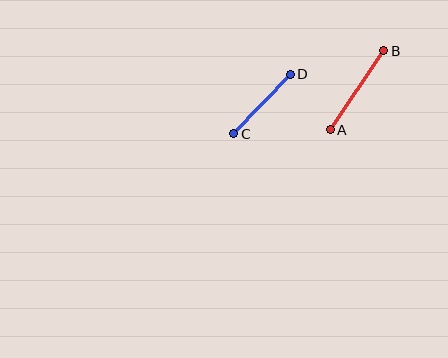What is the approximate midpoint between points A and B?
The midpoint is at approximately (357, 90) pixels.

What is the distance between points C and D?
The distance is approximately 82 pixels.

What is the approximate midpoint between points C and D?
The midpoint is at approximately (262, 104) pixels.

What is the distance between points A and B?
The distance is approximately 95 pixels.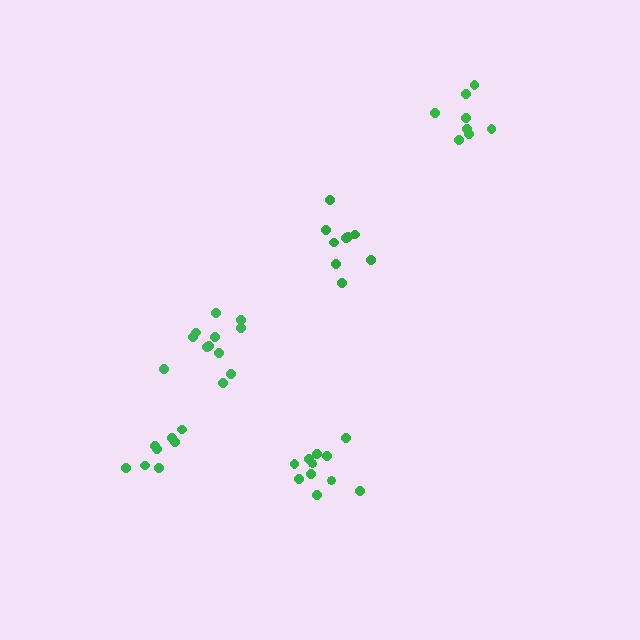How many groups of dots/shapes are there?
There are 5 groups.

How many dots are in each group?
Group 1: 9 dots, Group 2: 8 dots, Group 3: 12 dots, Group 4: 11 dots, Group 5: 8 dots (48 total).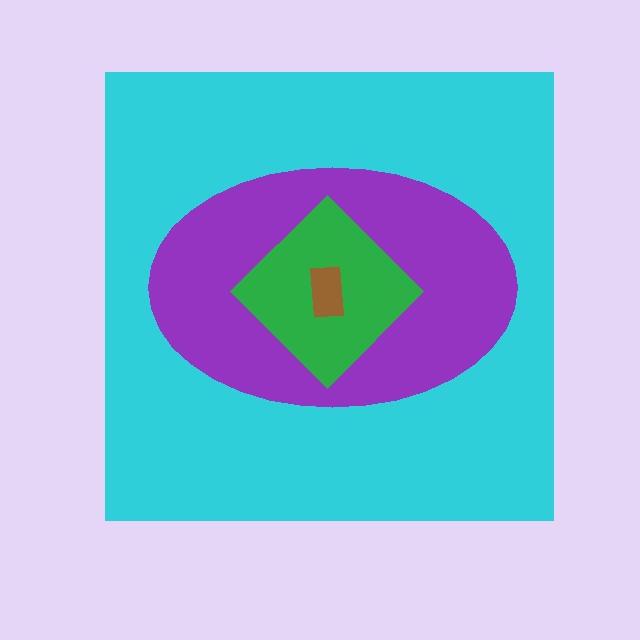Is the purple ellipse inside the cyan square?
Yes.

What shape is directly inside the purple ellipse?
The green diamond.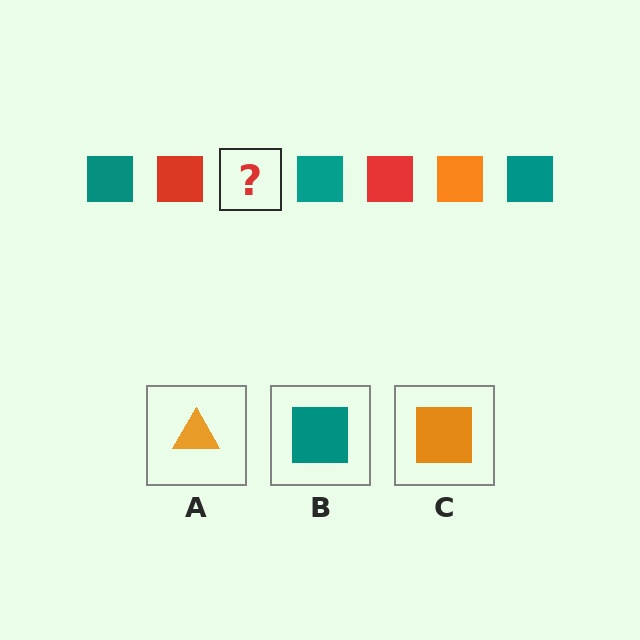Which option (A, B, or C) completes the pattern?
C.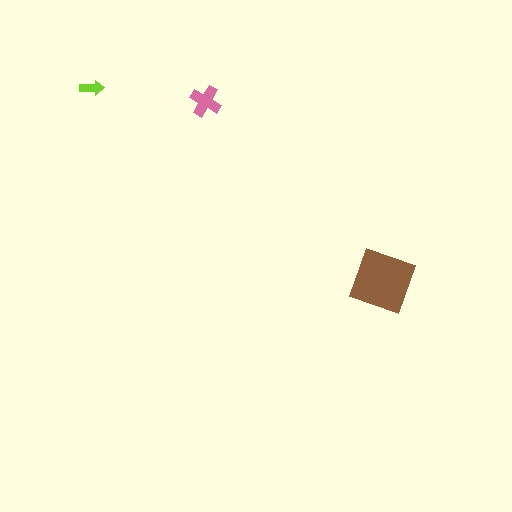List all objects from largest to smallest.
The brown square, the pink cross, the lime arrow.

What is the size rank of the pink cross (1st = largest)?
2nd.